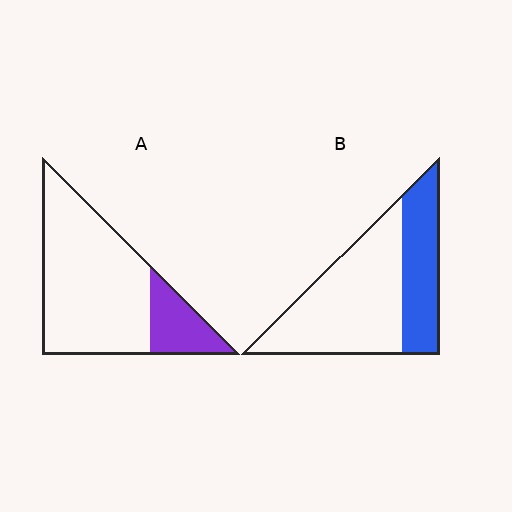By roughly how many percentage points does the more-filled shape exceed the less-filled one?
By roughly 15 percentage points (B over A).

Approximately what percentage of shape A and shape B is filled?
A is approximately 20% and B is approximately 35%.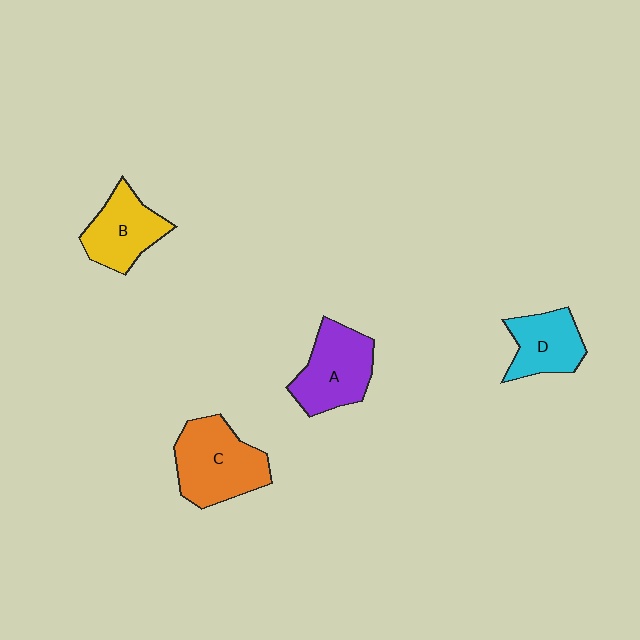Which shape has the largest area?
Shape C (orange).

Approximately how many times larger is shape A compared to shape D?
Approximately 1.3 times.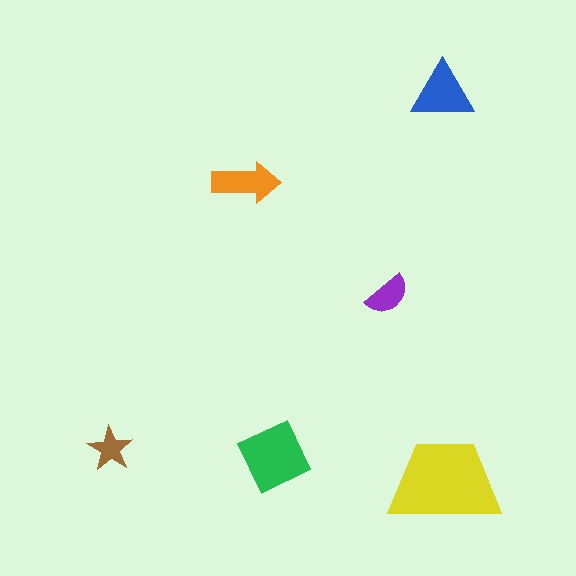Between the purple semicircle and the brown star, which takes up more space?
The purple semicircle.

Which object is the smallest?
The brown star.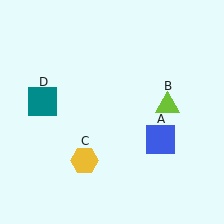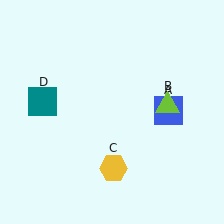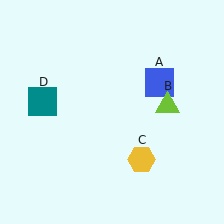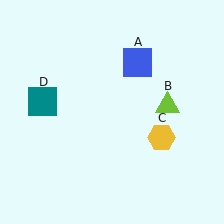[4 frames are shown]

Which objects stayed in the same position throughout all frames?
Lime triangle (object B) and teal square (object D) remained stationary.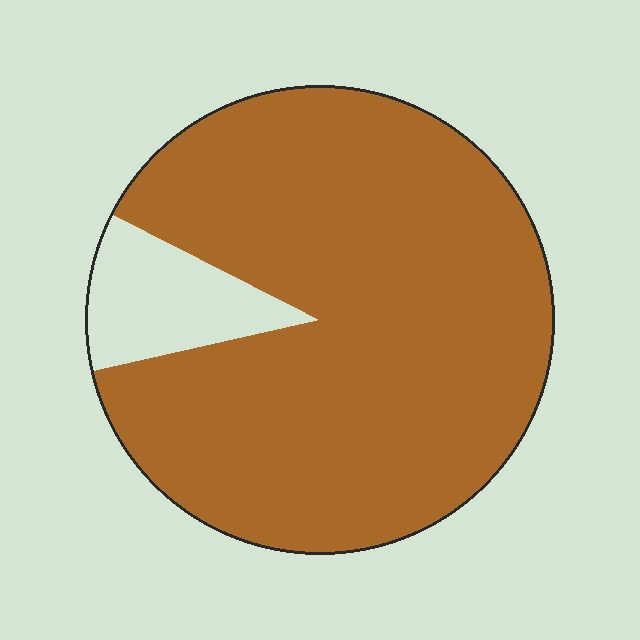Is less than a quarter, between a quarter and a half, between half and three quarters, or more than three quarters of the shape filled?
More than three quarters.